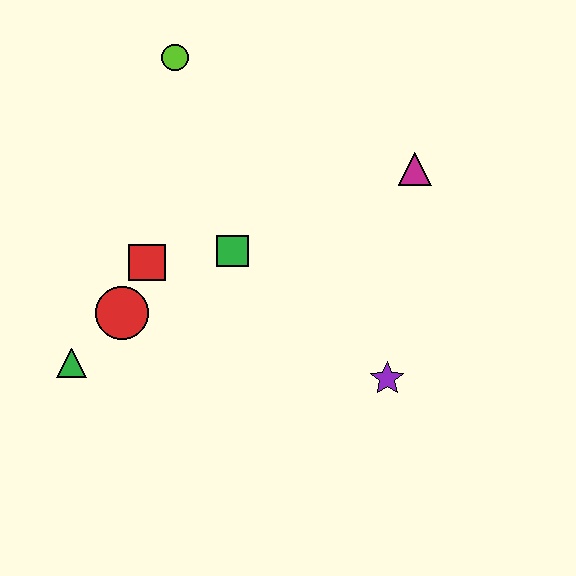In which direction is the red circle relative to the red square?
The red circle is below the red square.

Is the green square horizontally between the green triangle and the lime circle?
No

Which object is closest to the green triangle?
The red circle is closest to the green triangle.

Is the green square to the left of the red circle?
No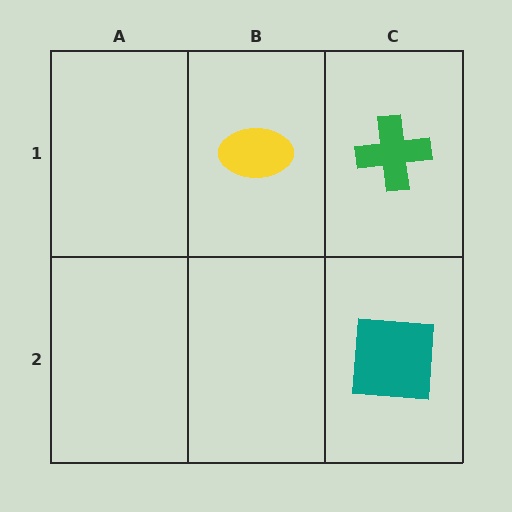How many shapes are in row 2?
1 shape.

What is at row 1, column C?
A green cross.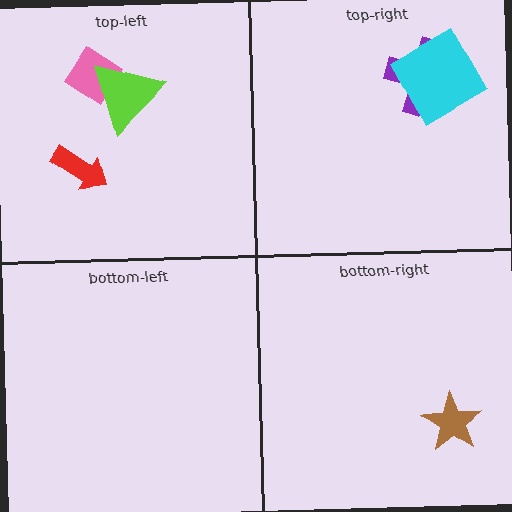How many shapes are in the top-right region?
2.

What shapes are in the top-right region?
The purple cross, the cyan square.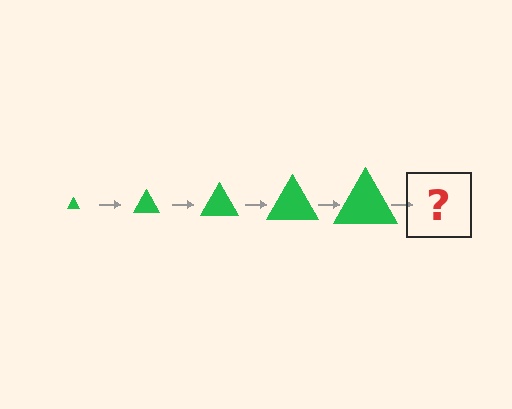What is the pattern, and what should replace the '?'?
The pattern is that the triangle gets progressively larger each step. The '?' should be a green triangle, larger than the previous one.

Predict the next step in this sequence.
The next step is a green triangle, larger than the previous one.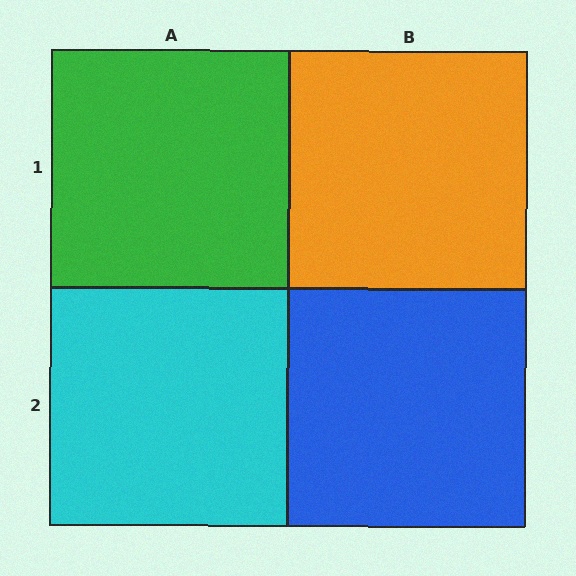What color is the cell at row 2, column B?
Blue.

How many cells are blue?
1 cell is blue.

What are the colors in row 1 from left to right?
Green, orange.